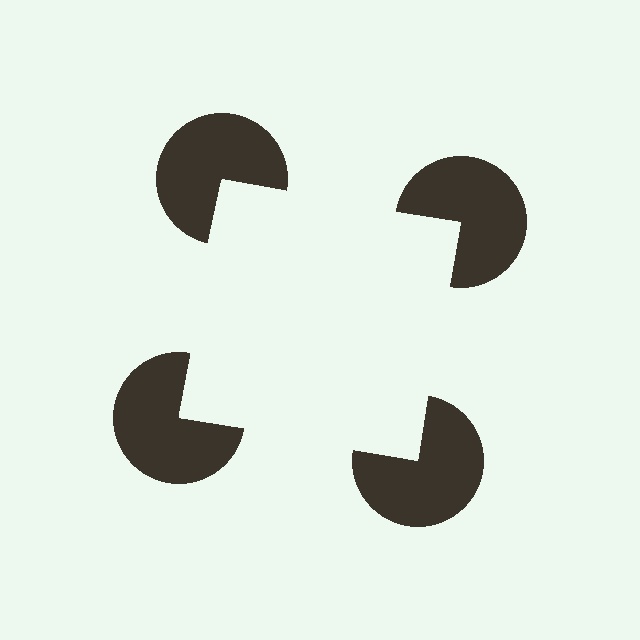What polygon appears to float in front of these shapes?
An illusory square — its edges are inferred from the aligned wedge cuts in the pac-man discs, not physically drawn.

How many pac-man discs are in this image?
There are 4 — one at each vertex of the illusory square.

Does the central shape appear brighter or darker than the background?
It typically appears slightly brighter than the background, even though no actual brightness change is drawn.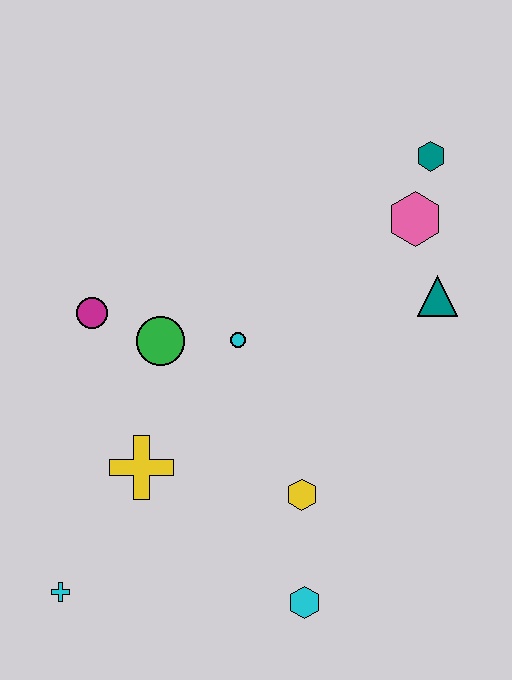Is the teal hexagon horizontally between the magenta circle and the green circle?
No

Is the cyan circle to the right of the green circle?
Yes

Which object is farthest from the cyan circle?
The cyan cross is farthest from the cyan circle.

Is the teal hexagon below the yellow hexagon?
No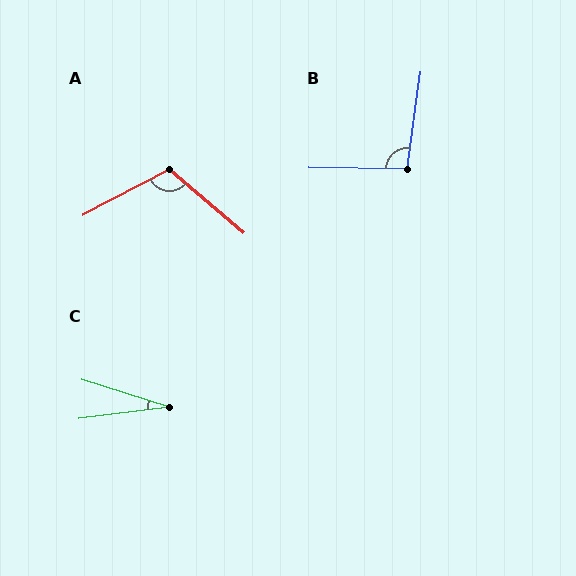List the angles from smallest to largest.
C (24°), B (97°), A (112°).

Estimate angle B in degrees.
Approximately 97 degrees.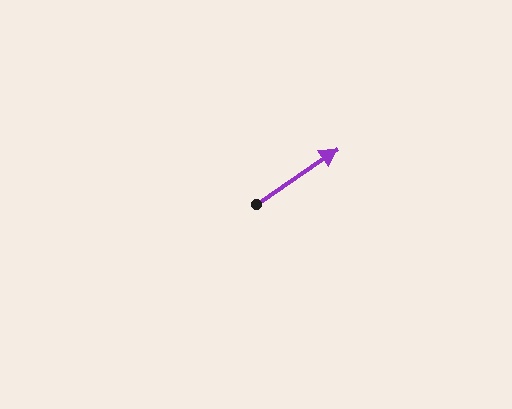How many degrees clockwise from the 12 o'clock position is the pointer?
Approximately 55 degrees.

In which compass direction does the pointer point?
Northeast.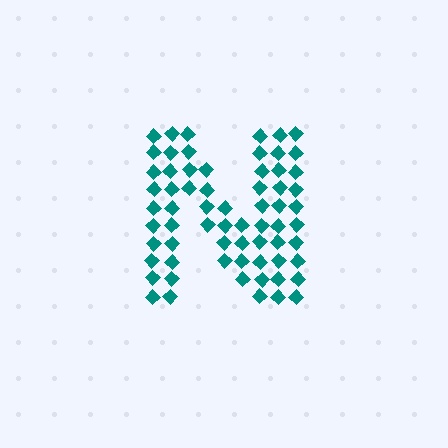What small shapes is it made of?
It is made of small diamonds.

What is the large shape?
The large shape is the letter N.